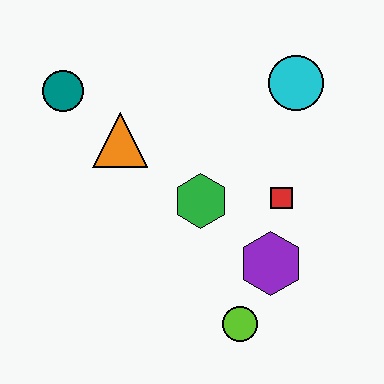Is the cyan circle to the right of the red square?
Yes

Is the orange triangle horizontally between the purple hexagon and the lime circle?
No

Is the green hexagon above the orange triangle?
No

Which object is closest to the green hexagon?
The red square is closest to the green hexagon.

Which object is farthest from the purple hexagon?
The teal circle is farthest from the purple hexagon.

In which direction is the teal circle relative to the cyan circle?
The teal circle is to the left of the cyan circle.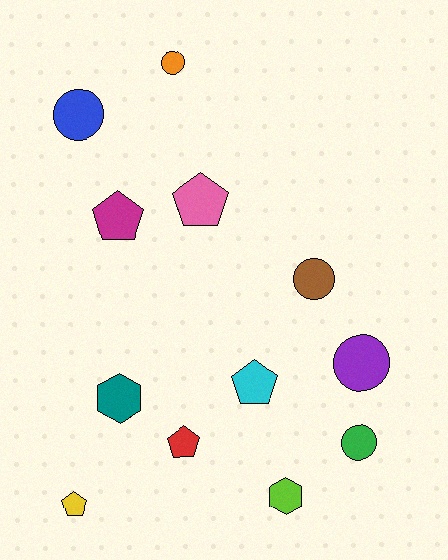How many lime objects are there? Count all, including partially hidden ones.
There is 1 lime object.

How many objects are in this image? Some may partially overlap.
There are 12 objects.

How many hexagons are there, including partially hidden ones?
There are 2 hexagons.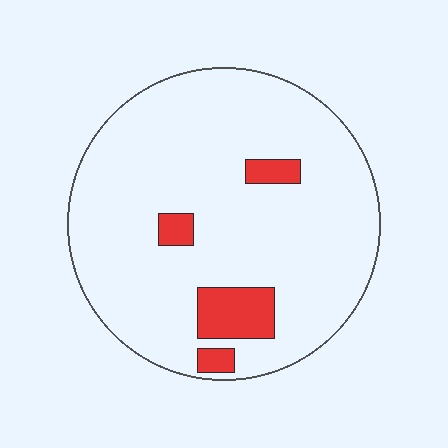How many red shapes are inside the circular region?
4.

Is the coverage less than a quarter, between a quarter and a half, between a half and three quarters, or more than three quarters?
Less than a quarter.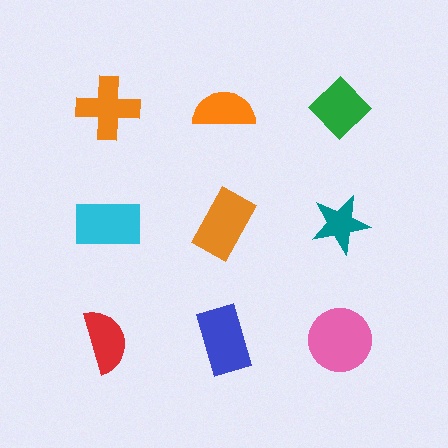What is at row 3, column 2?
A blue rectangle.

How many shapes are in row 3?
3 shapes.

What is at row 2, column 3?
A teal star.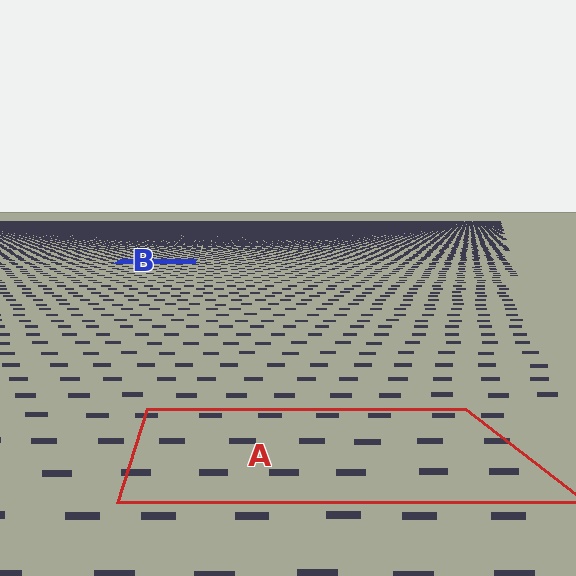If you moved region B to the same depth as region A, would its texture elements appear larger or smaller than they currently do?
They would appear larger. At a closer depth, the same texture elements are projected at a bigger on-screen size.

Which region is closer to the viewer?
Region A is closer. The texture elements there are larger and more spread out.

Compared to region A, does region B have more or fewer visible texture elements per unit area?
Region B has more texture elements per unit area — they are packed more densely because it is farther away.